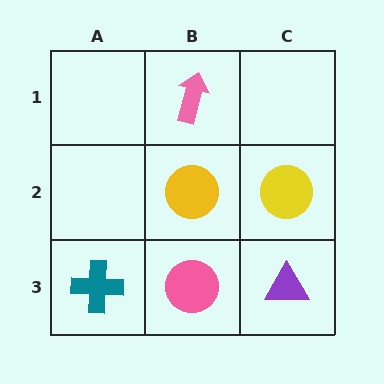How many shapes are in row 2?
2 shapes.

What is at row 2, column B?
A yellow circle.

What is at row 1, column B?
A pink arrow.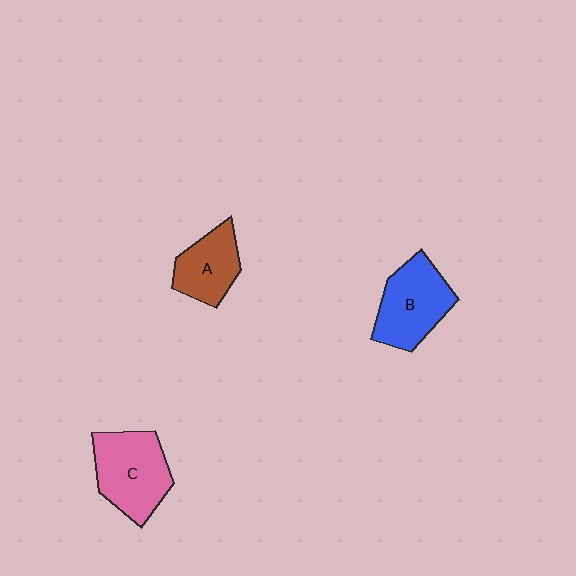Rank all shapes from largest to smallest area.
From largest to smallest: C (pink), B (blue), A (brown).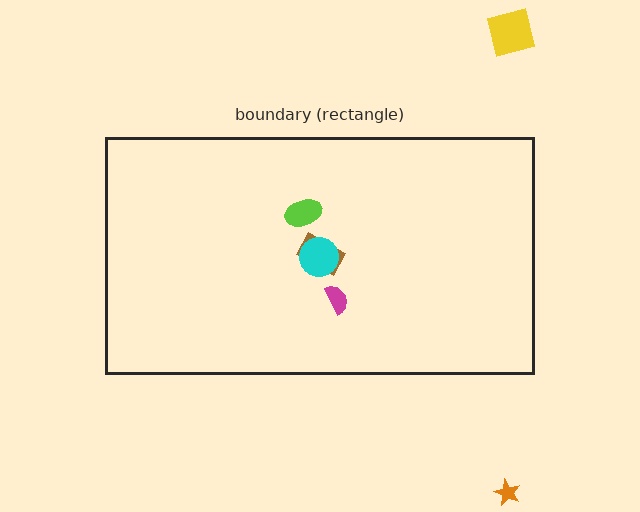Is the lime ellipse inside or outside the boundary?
Inside.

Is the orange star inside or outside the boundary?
Outside.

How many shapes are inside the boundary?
4 inside, 2 outside.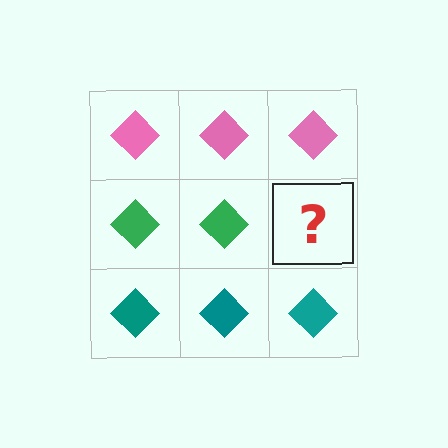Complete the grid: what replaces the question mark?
The question mark should be replaced with a green diamond.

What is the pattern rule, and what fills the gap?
The rule is that each row has a consistent color. The gap should be filled with a green diamond.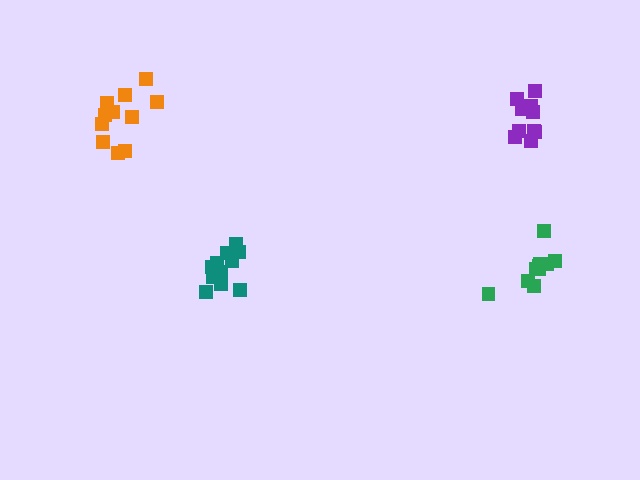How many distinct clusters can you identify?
There are 4 distinct clusters.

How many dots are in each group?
Group 1: 10 dots, Group 2: 11 dots, Group 3: 10 dots, Group 4: 12 dots (43 total).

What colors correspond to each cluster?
The clusters are colored: purple, teal, green, orange.